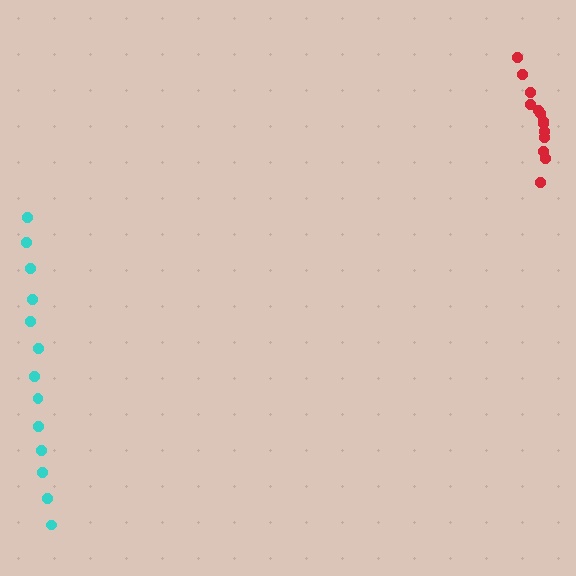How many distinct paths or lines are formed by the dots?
There are 2 distinct paths.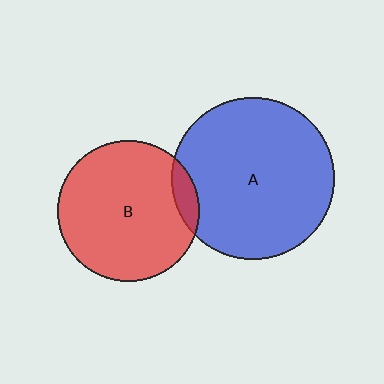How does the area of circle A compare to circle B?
Approximately 1.3 times.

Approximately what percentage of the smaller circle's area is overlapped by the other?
Approximately 10%.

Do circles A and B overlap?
Yes.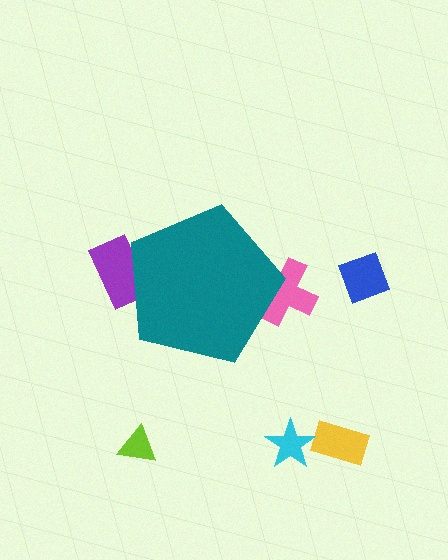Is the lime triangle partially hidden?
No, the lime triangle is fully visible.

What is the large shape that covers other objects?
A teal pentagon.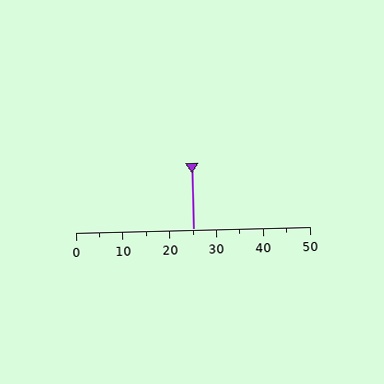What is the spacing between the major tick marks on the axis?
The major ticks are spaced 10 apart.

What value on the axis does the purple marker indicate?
The marker indicates approximately 25.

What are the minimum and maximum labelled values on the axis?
The axis runs from 0 to 50.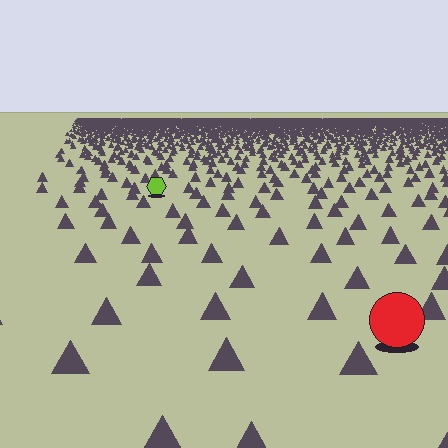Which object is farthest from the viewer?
The lime hexagon is farthest from the viewer. It appears smaller and the ground texture around it is denser.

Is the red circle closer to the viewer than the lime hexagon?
Yes. The red circle is closer — you can tell from the texture gradient: the ground texture is coarser near it.